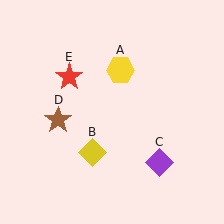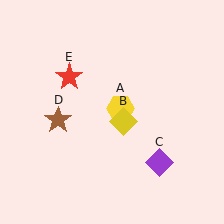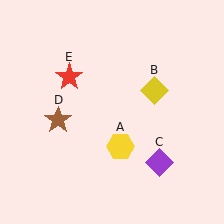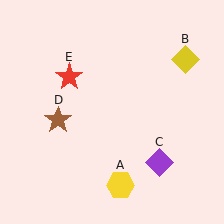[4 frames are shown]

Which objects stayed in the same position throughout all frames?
Purple diamond (object C) and brown star (object D) and red star (object E) remained stationary.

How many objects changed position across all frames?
2 objects changed position: yellow hexagon (object A), yellow diamond (object B).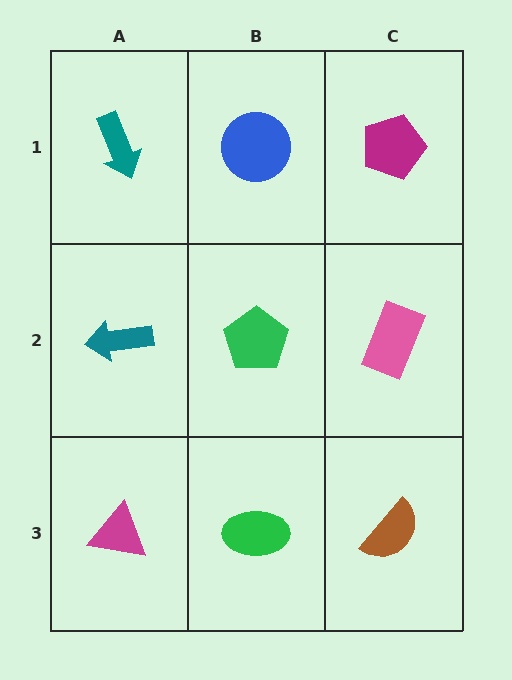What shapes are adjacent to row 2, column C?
A magenta pentagon (row 1, column C), a brown semicircle (row 3, column C), a green pentagon (row 2, column B).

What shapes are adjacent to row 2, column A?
A teal arrow (row 1, column A), a magenta triangle (row 3, column A), a green pentagon (row 2, column B).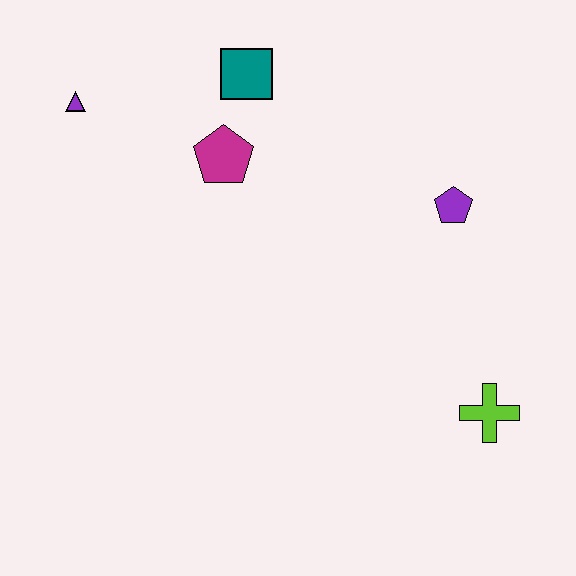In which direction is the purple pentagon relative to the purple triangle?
The purple pentagon is to the right of the purple triangle.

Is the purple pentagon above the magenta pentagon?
No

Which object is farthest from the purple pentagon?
The purple triangle is farthest from the purple pentagon.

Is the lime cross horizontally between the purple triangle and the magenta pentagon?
No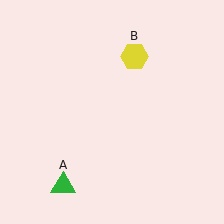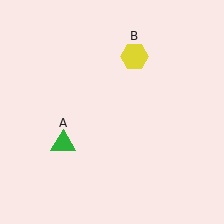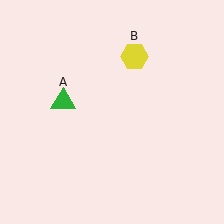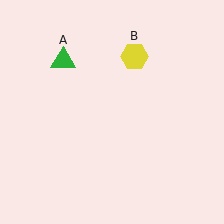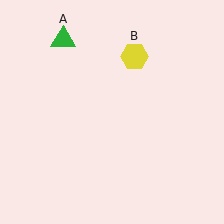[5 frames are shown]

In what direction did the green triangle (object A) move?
The green triangle (object A) moved up.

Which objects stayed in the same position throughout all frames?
Yellow hexagon (object B) remained stationary.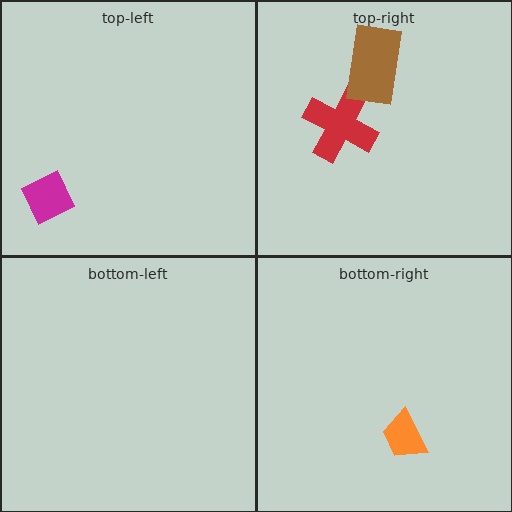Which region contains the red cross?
The top-right region.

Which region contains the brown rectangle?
The top-right region.